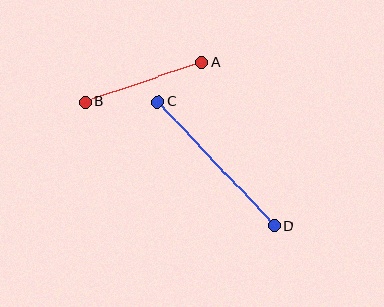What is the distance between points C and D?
The distance is approximately 170 pixels.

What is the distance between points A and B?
The distance is approximately 123 pixels.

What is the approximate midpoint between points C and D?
The midpoint is at approximately (216, 164) pixels.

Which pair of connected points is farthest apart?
Points C and D are farthest apart.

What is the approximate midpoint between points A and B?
The midpoint is at approximately (144, 82) pixels.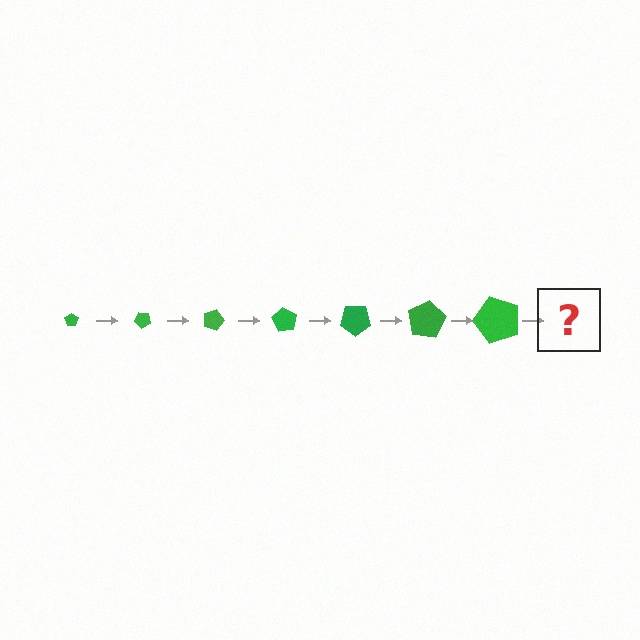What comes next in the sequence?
The next element should be a pentagon, larger than the previous one and rotated 315 degrees from the start.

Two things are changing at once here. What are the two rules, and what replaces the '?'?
The two rules are that the pentagon grows larger each step and it rotates 45 degrees each step. The '?' should be a pentagon, larger than the previous one and rotated 315 degrees from the start.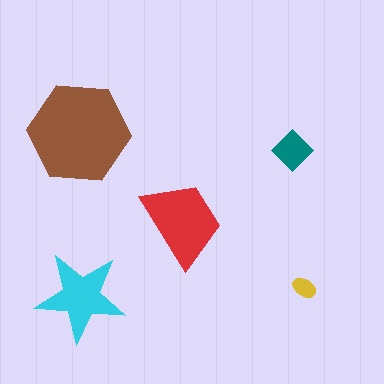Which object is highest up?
The brown hexagon is topmost.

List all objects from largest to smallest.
The brown hexagon, the red trapezoid, the cyan star, the teal diamond, the yellow ellipse.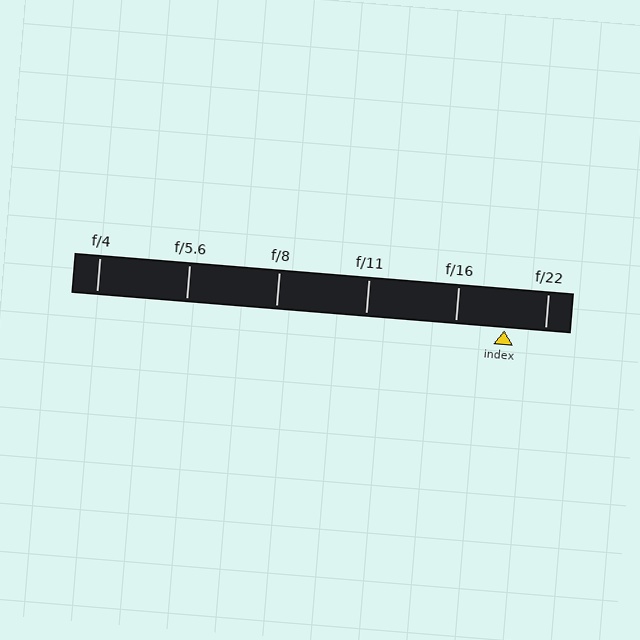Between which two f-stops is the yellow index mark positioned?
The index mark is between f/16 and f/22.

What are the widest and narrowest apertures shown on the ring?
The widest aperture shown is f/4 and the narrowest is f/22.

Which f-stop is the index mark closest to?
The index mark is closest to f/22.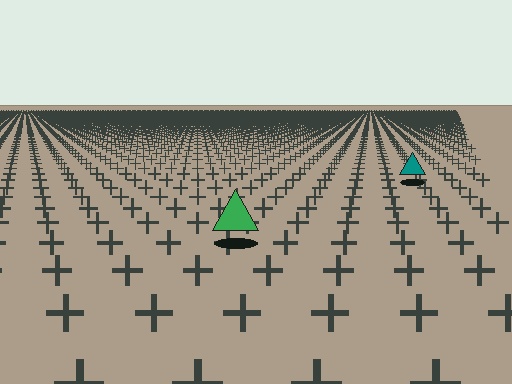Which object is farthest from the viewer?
The teal triangle is farthest from the viewer. It appears smaller and the ground texture around it is denser.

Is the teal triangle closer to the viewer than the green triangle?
No. The green triangle is closer — you can tell from the texture gradient: the ground texture is coarser near it.